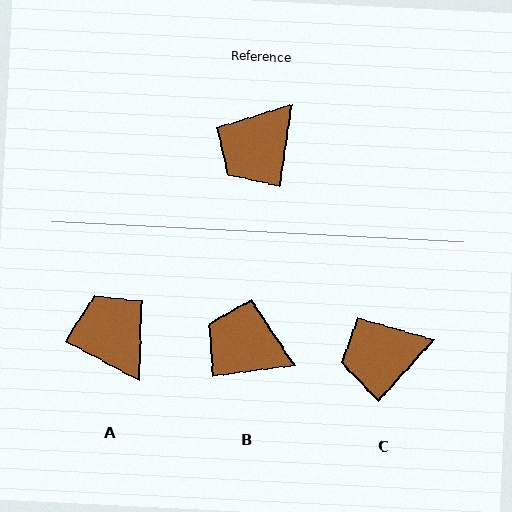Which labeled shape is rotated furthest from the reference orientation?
A, about 110 degrees away.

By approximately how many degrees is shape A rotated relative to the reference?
Approximately 110 degrees clockwise.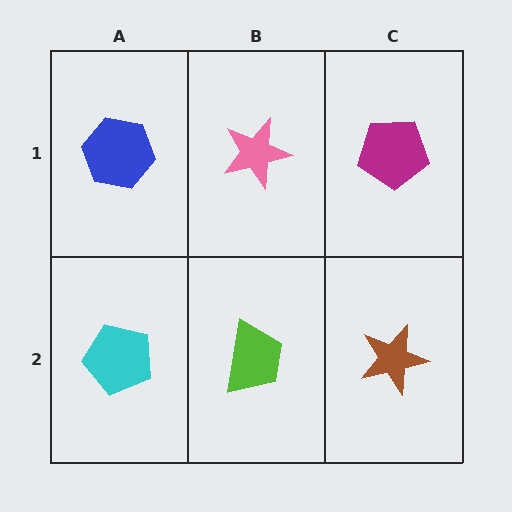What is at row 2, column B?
A lime trapezoid.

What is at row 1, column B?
A pink star.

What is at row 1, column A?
A blue hexagon.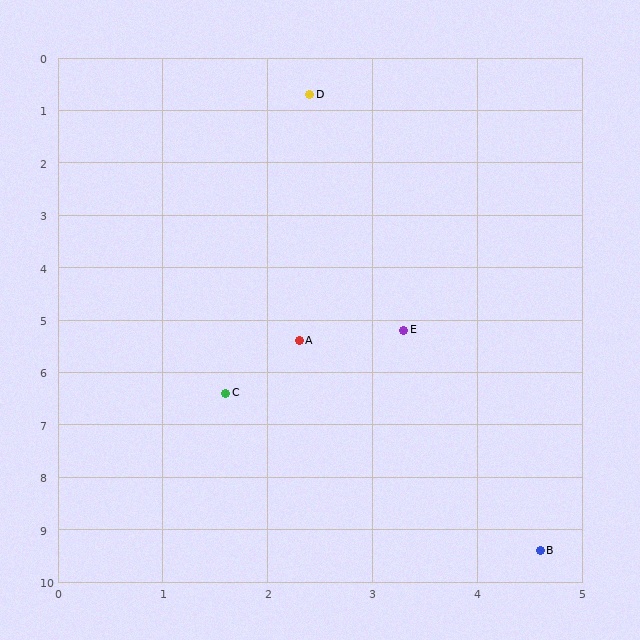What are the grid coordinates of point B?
Point B is at approximately (4.6, 9.4).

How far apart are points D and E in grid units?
Points D and E are about 4.6 grid units apart.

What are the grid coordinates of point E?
Point E is at approximately (3.3, 5.2).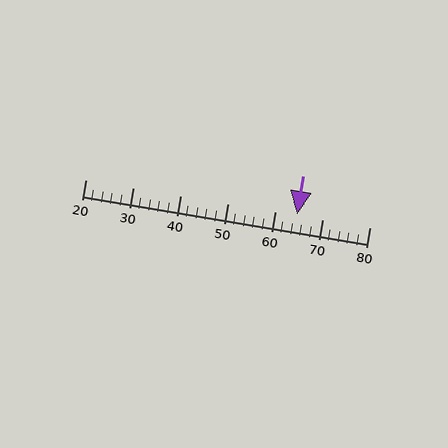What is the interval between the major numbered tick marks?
The major tick marks are spaced 10 units apart.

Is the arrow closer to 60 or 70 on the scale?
The arrow is closer to 60.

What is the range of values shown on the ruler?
The ruler shows values from 20 to 80.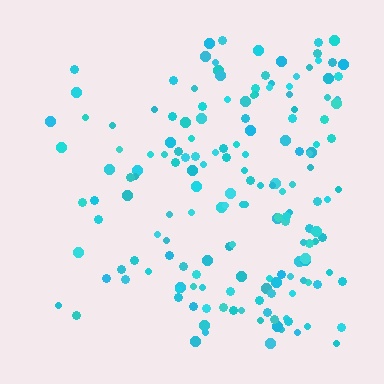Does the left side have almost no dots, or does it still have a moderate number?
Still a moderate number, just noticeably fewer than the right.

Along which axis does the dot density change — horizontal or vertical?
Horizontal.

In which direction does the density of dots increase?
From left to right, with the right side densest.